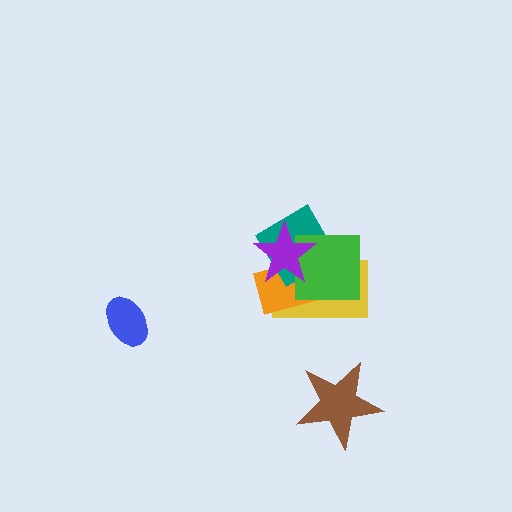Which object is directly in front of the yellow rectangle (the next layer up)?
The orange rectangle is directly in front of the yellow rectangle.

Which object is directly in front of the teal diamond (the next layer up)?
The green square is directly in front of the teal diamond.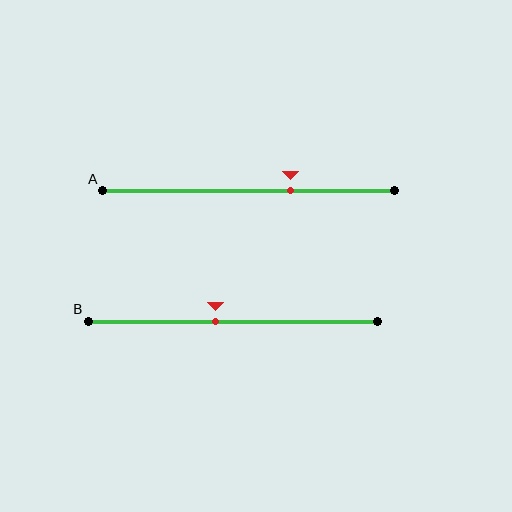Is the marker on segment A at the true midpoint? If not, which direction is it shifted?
No, the marker on segment A is shifted to the right by about 14% of the segment length.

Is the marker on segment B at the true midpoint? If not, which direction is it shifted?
No, the marker on segment B is shifted to the left by about 6% of the segment length.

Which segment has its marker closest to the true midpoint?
Segment B has its marker closest to the true midpoint.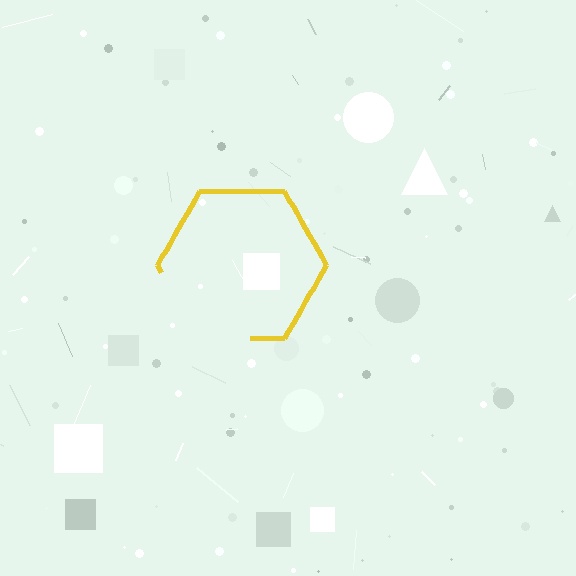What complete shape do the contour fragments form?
The contour fragments form a hexagon.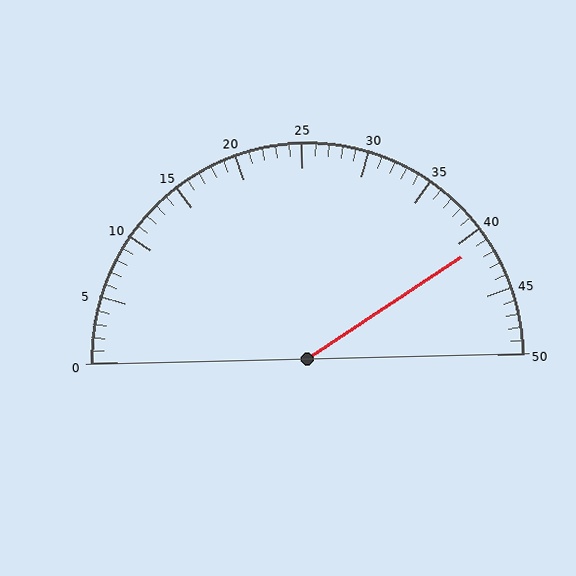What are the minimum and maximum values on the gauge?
The gauge ranges from 0 to 50.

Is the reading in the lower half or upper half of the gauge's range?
The reading is in the upper half of the range (0 to 50).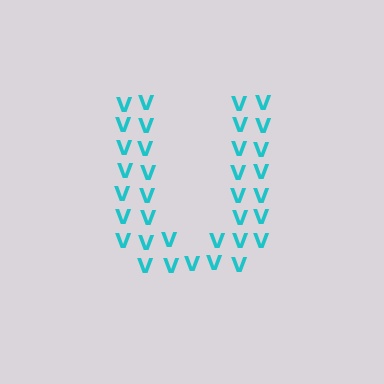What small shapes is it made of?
It is made of small letter V's.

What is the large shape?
The large shape is the letter U.